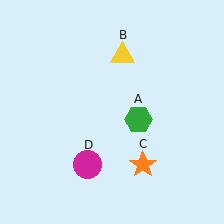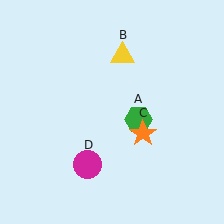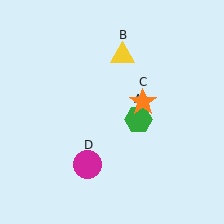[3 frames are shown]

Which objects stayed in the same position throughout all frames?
Green hexagon (object A) and yellow triangle (object B) and magenta circle (object D) remained stationary.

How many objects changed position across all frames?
1 object changed position: orange star (object C).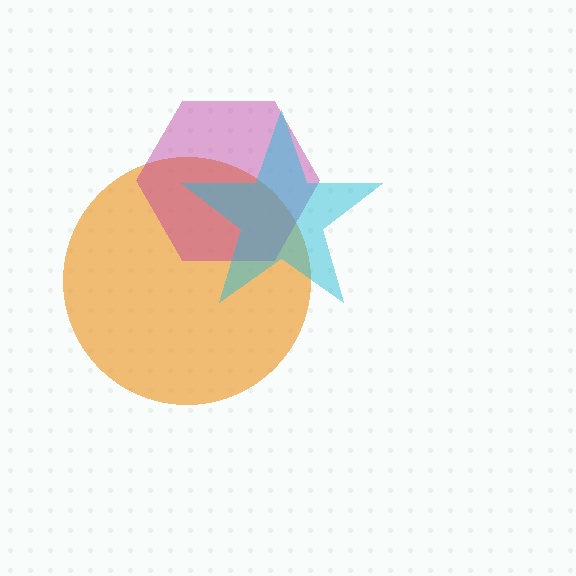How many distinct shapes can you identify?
There are 3 distinct shapes: an orange circle, a magenta hexagon, a cyan star.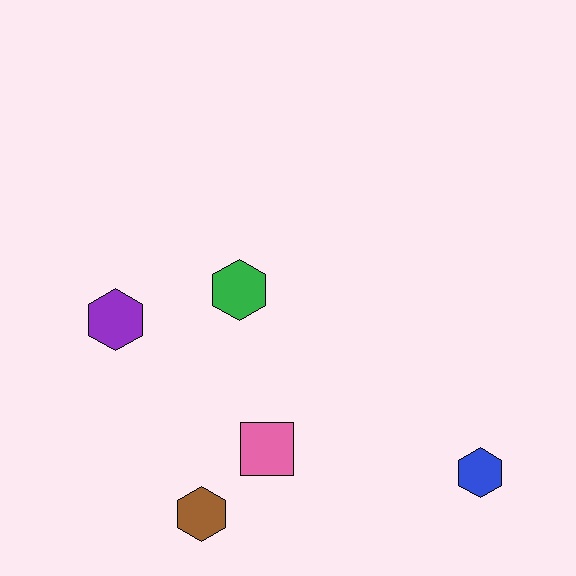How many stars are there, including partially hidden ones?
There are no stars.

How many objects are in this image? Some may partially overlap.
There are 5 objects.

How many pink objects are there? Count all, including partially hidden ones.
There is 1 pink object.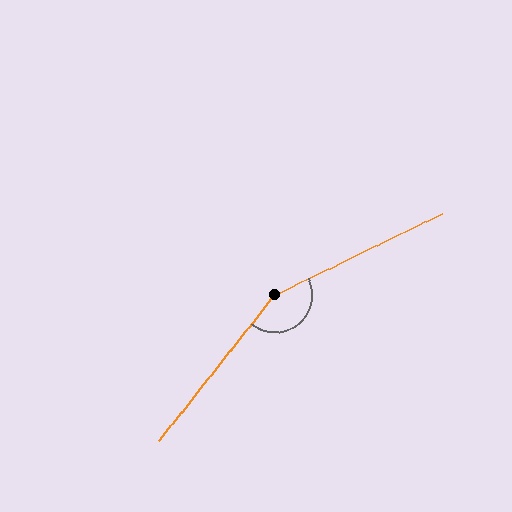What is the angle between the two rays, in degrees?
Approximately 154 degrees.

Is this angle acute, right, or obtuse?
It is obtuse.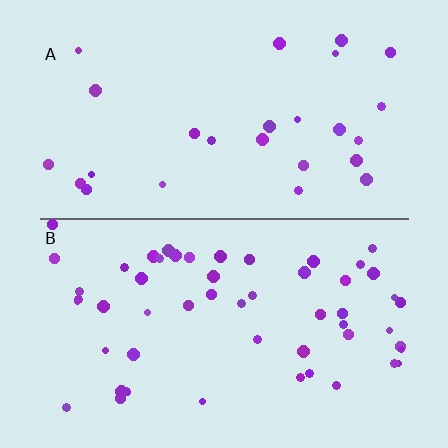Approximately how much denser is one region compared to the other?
Approximately 2.1× — region B over region A.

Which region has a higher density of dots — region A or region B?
B (the bottom).